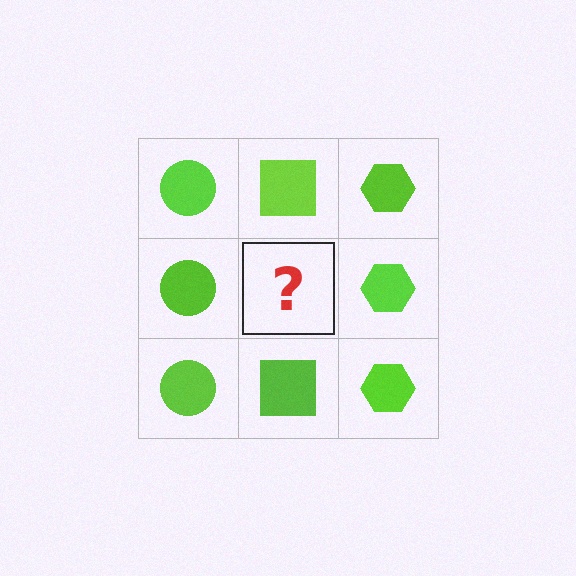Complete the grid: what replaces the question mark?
The question mark should be replaced with a lime square.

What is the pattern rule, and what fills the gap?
The rule is that each column has a consistent shape. The gap should be filled with a lime square.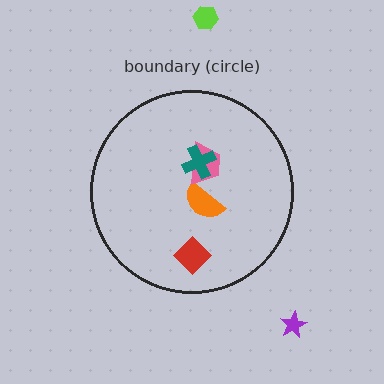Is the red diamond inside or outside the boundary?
Inside.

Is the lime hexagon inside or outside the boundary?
Outside.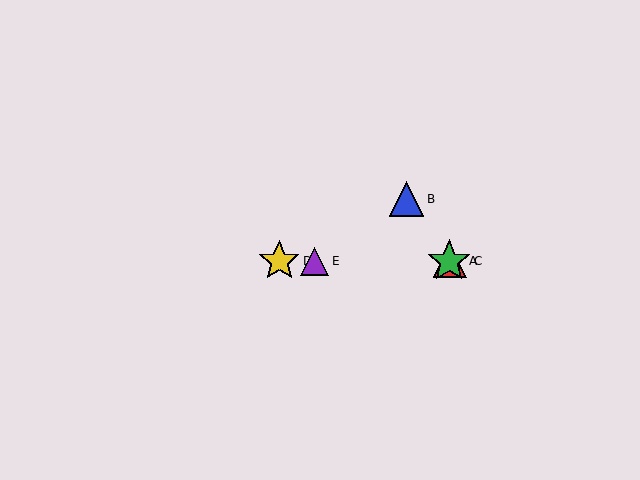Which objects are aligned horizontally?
Objects A, C, D, E are aligned horizontally.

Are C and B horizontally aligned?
No, C is at y≈261 and B is at y≈199.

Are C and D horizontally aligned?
Yes, both are at y≈261.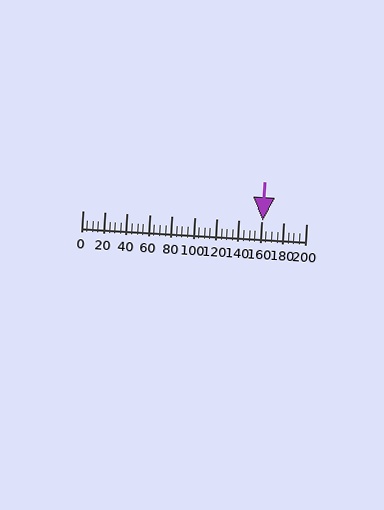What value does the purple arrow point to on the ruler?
The purple arrow points to approximately 162.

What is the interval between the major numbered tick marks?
The major tick marks are spaced 20 units apart.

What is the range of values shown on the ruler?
The ruler shows values from 0 to 200.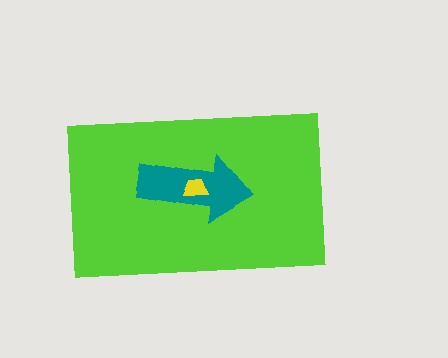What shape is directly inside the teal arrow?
The yellow trapezoid.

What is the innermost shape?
The yellow trapezoid.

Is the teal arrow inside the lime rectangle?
Yes.